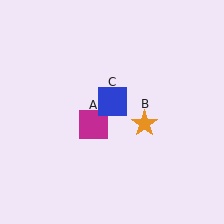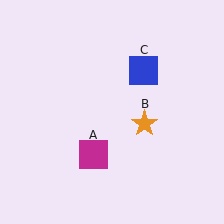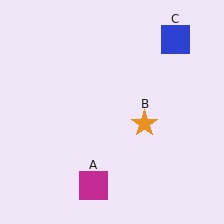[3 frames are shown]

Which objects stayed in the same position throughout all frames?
Orange star (object B) remained stationary.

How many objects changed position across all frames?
2 objects changed position: magenta square (object A), blue square (object C).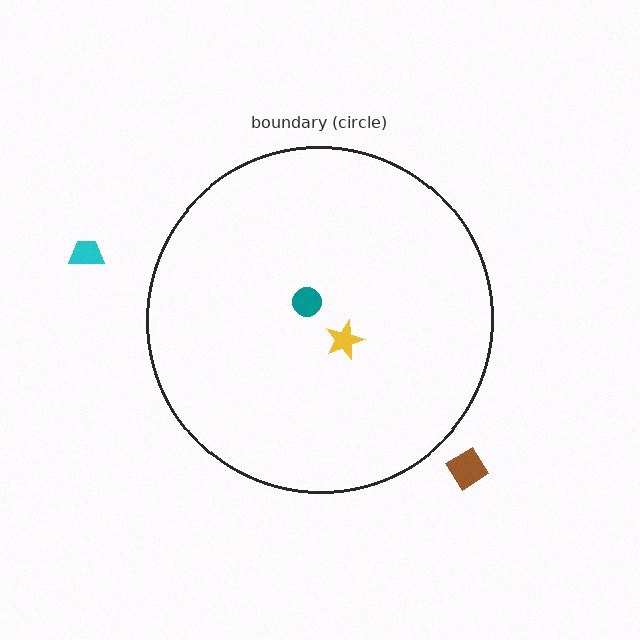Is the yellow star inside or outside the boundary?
Inside.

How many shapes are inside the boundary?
2 inside, 2 outside.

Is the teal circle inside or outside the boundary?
Inside.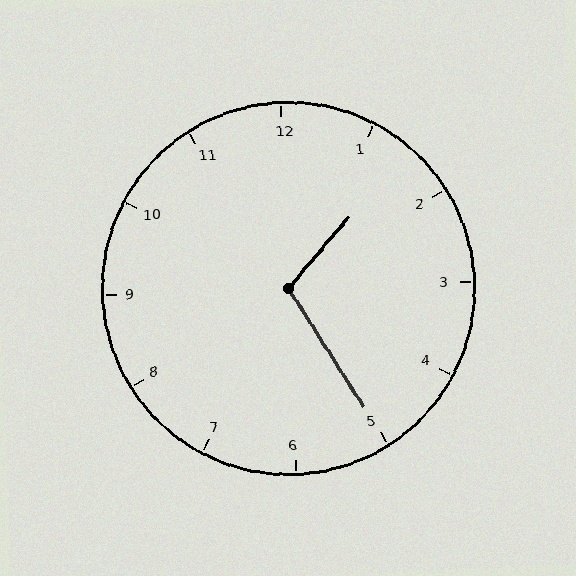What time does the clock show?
1:25.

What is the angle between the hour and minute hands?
Approximately 108 degrees.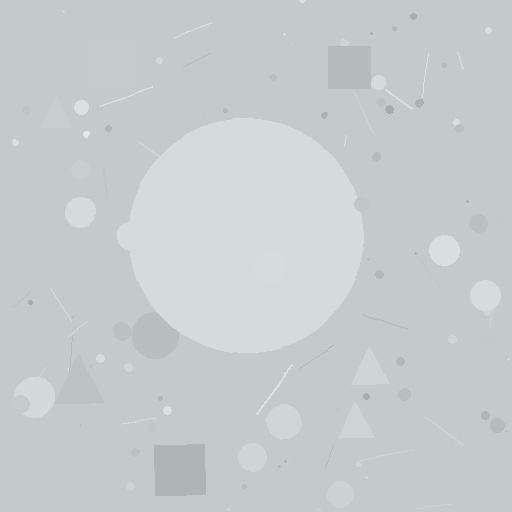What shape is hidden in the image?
A circle is hidden in the image.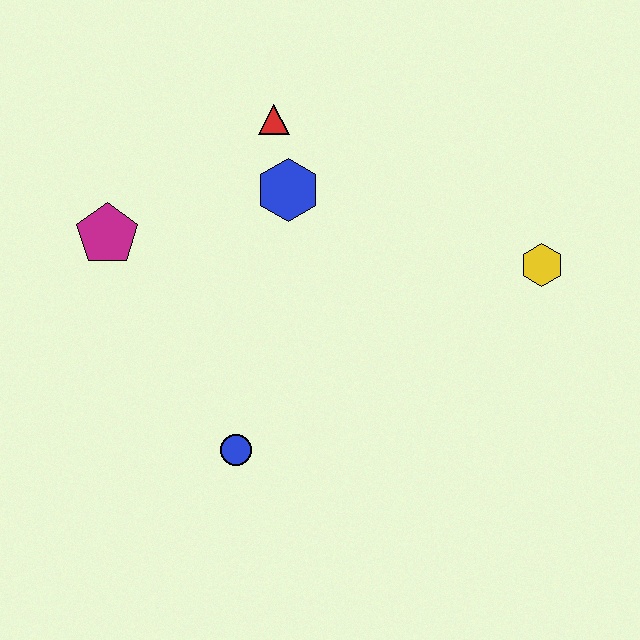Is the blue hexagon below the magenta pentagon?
No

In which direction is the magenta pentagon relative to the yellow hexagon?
The magenta pentagon is to the left of the yellow hexagon.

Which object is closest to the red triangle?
The blue hexagon is closest to the red triangle.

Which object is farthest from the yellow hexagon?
The magenta pentagon is farthest from the yellow hexagon.